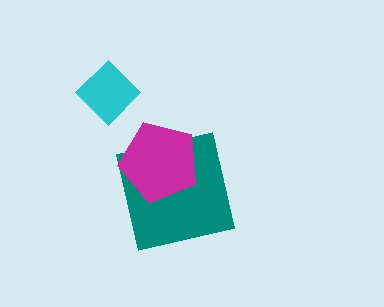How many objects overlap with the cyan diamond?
0 objects overlap with the cyan diamond.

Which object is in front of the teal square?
The magenta pentagon is in front of the teal square.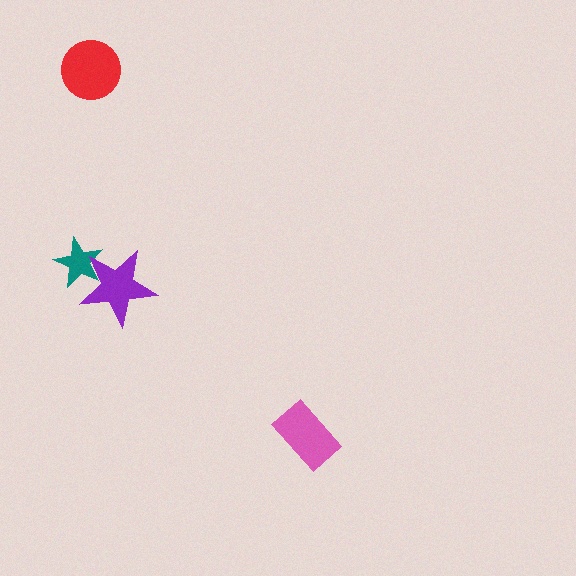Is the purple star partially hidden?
No, no other shape covers it.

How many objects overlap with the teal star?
1 object overlaps with the teal star.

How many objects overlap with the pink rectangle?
0 objects overlap with the pink rectangle.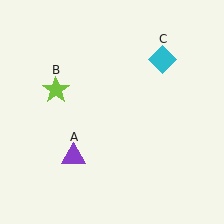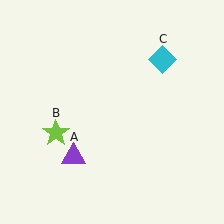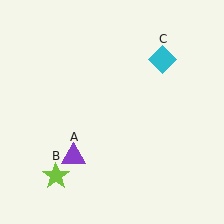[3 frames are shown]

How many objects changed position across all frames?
1 object changed position: lime star (object B).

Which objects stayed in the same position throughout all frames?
Purple triangle (object A) and cyan diamond (object C) remained stationary.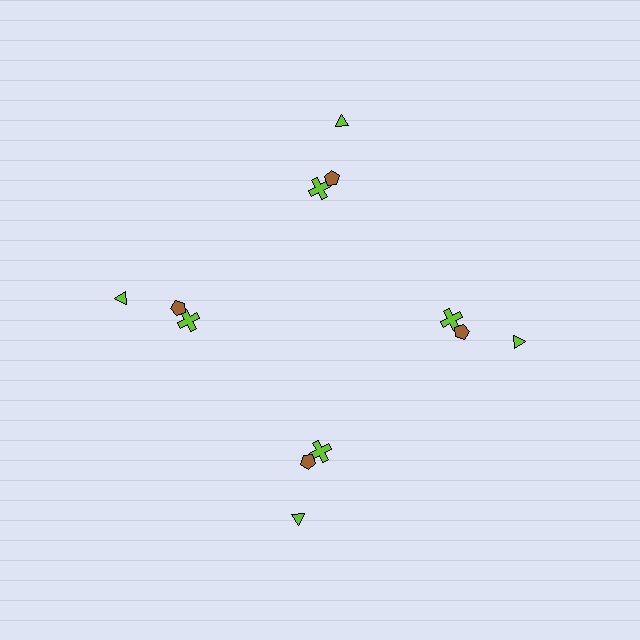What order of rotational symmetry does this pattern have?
This pattern has 4-fold rotational symmetry.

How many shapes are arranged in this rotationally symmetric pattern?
There are 12 shapes, arranged in 4 groups of 3.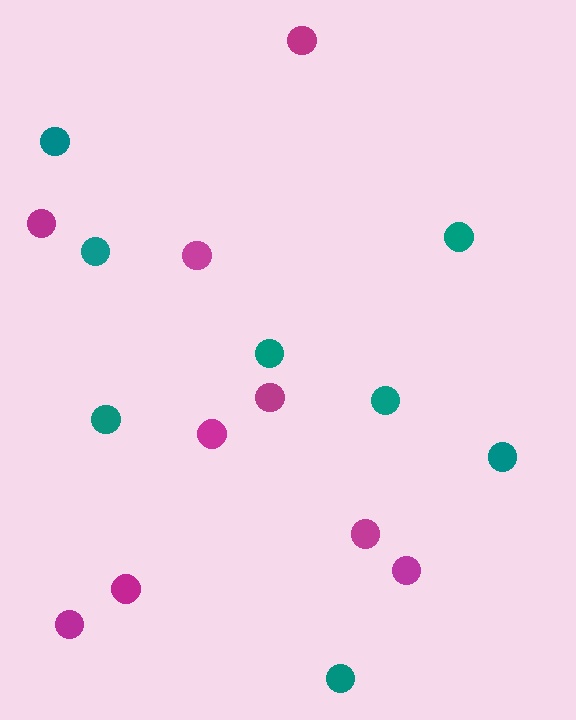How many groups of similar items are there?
There are 2 groups: one group of teal circles (8) and one group of magenta circles (9).